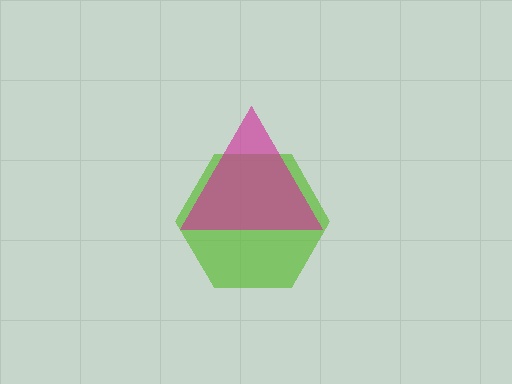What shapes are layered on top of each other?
The layered shapes are: a lime hexagon, a magenta triangle.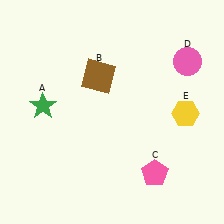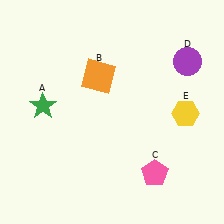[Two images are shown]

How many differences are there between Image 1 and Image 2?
There are 2 differences between the two images.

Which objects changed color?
B changed from brown to orange. D changed from pink to purple.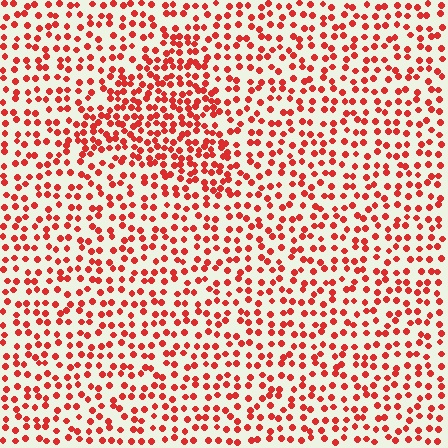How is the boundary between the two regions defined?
The boundary is defined by a change in element density (approximately 1.7x ratio). All elements are the same color, size, and shape.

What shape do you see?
I see a triangle.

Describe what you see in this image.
The image contains small red elements arranged at two different densities. A triangle-shaped region is visible where the elements are more densely packed than the surrounding area.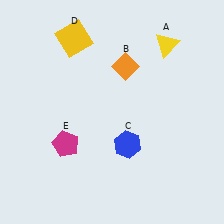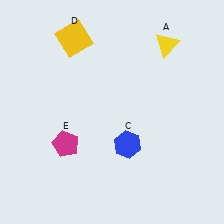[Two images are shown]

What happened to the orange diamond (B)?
The orange diamond (B) was removed in Image 2. It was in the top-right area of Image 1.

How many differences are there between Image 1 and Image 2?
There is 1 difference between the two images.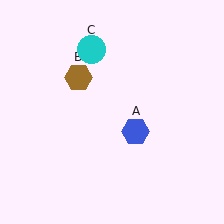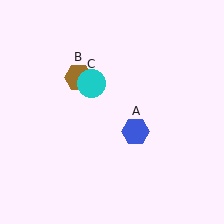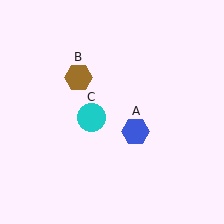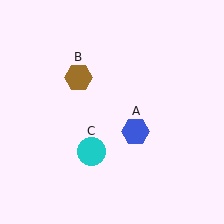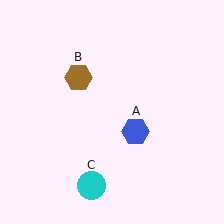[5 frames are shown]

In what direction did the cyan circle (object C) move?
The cyan circle (object C) moved down.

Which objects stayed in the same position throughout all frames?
Blue hexagon (object A) and brown hexagon (object B) remained stationary.